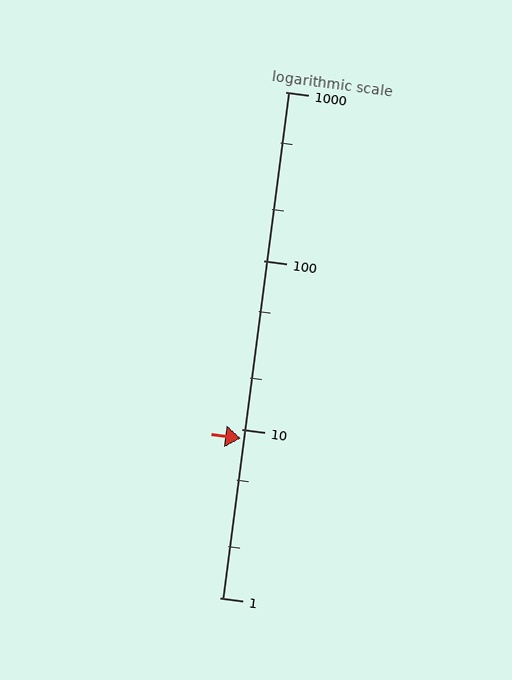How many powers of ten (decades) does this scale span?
The scale spans 3 decades, from 1 to 1000.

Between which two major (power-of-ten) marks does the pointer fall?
The pointer is between 1 and 10.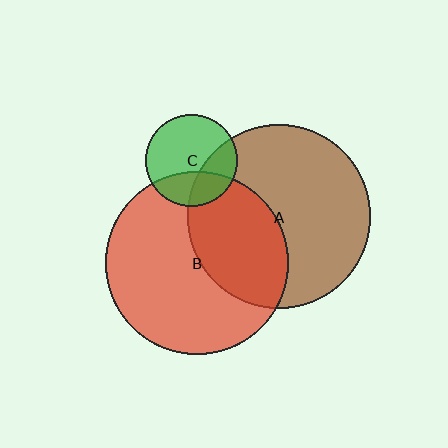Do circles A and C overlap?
Yes.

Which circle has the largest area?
Circle B (red).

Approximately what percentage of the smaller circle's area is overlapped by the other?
Approximately 30%.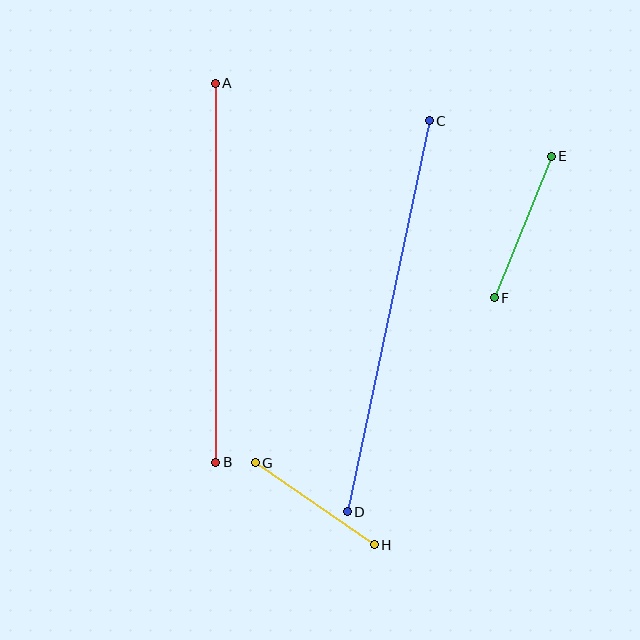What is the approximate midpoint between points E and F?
The midpoint is at approximately (523, 227) pixels.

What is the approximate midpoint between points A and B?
The midpoint is at approximately (216, 273) pixels.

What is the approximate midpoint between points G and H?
The midpoint is at approximately (315, 504) pixels.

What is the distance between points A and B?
The distance is approximately 379 pixels.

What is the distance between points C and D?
The distance is approximately 400 pixels.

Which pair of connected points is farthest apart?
Points C and D are farthest apart.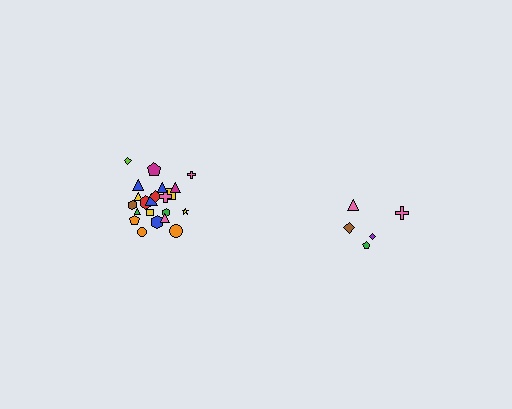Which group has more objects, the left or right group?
The left group.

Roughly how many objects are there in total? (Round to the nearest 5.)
Roughly 25 objects in total.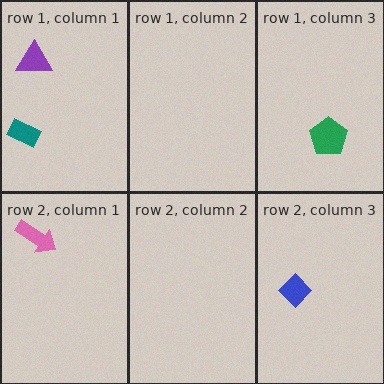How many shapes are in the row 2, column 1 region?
1.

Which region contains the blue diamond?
The row 2, column 3 region.